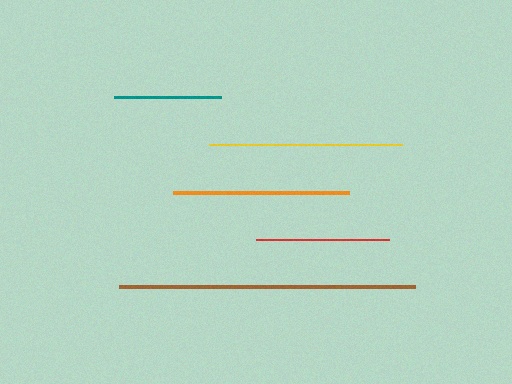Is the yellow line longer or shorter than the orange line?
The yellow line is longer than the orange line.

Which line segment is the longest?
The brown line is the longest at approximately 296 pixels.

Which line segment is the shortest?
The teal line is the shortest at approximately 107 pixels.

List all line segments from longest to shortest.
From longest to shortest: brown, yellow, orange, red, teal.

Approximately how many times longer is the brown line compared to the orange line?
The brown line is approximately 1.7 times the length of the orange line.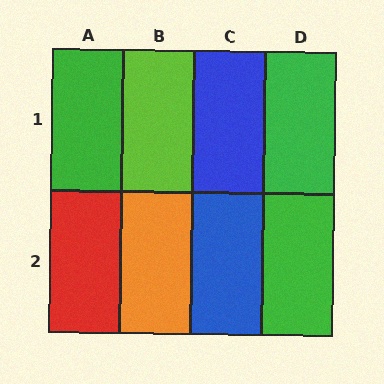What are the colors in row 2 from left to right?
Red, orange, blue, green.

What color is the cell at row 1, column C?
Blue.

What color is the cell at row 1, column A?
Green.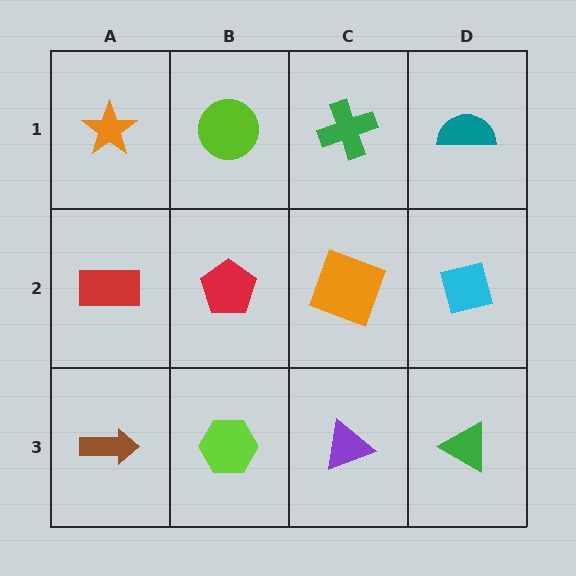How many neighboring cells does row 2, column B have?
4.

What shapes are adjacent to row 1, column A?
A red rectangle (row 2, column A), a lime circle (row 1, column B).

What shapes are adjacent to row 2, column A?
An orange star (row 1, column A), a brown arrow (row 3, column A), a red pentagon (row 2, column B).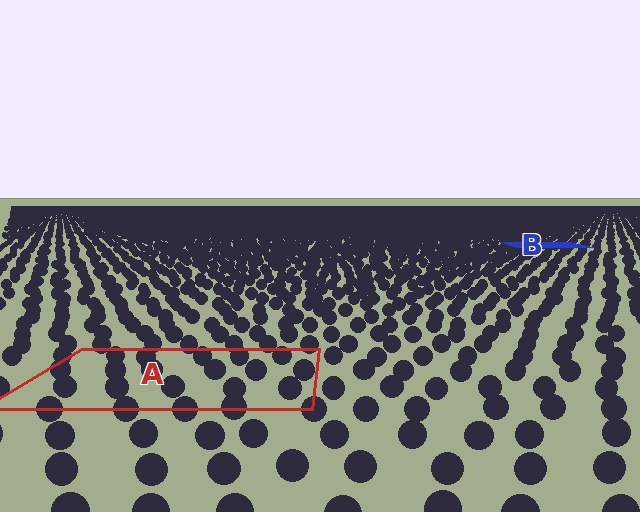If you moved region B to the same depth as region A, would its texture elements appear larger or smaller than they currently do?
They would appear larger. At a closer depth, the same texture elements are projected at a bigger on-screen size.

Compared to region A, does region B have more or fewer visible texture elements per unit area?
Region B has more texture elements per unit area — they are packed more densely because it is farther away.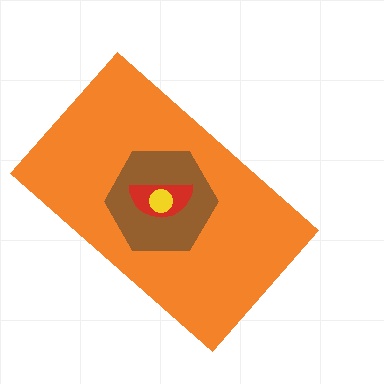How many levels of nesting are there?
4.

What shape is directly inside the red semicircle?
The yellow circle.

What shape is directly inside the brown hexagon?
The red semicircle.